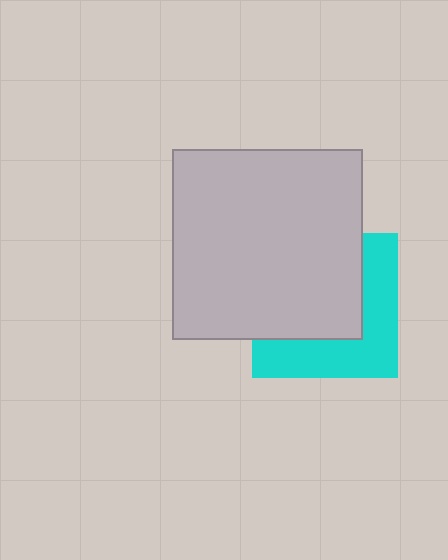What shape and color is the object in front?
The object in front is a light gray square.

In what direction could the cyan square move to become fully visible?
The cyan square could move toward the lower-right. That would shift it out from behind the light gray square entirely.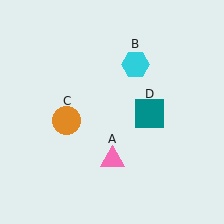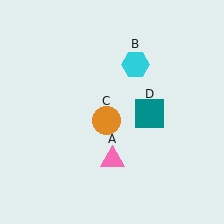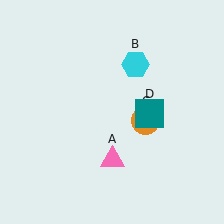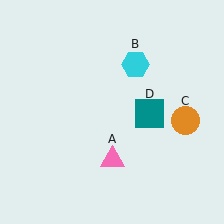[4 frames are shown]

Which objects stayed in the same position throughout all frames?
Pink triangle (object A) and cyan hexagon (object B) and teal square (object D) remained stationary.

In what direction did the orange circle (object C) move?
The orange circle (object C) moved right.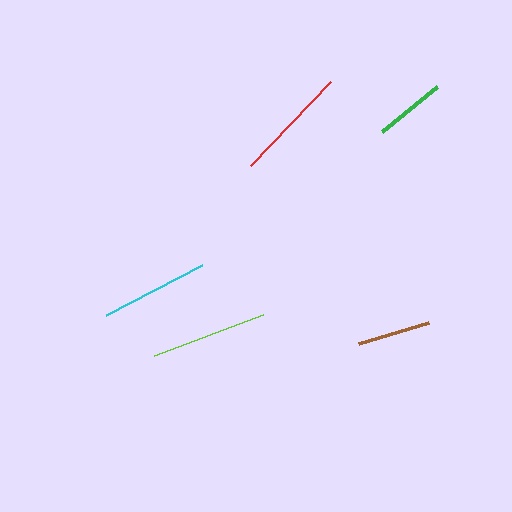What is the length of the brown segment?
The brown segment is approximately 73 pixels long.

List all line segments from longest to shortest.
From longest to shortest: lime, red, cyan, brown, green.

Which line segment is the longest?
The lime line is the longest at approximately 117 pixels.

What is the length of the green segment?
The green segment is approximately 71 pixels long.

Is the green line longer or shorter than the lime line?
The lime line is longer than the green line.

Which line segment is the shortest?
The green line is the shortest at approximately 71 pixels.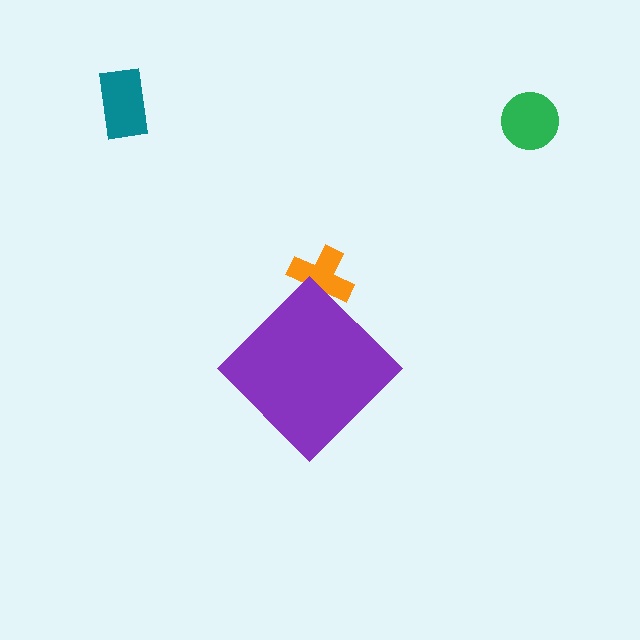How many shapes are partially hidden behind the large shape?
1 shape is partially hidden.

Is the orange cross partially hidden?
Yes, the orange cross is partially hidden behind the purple diamond.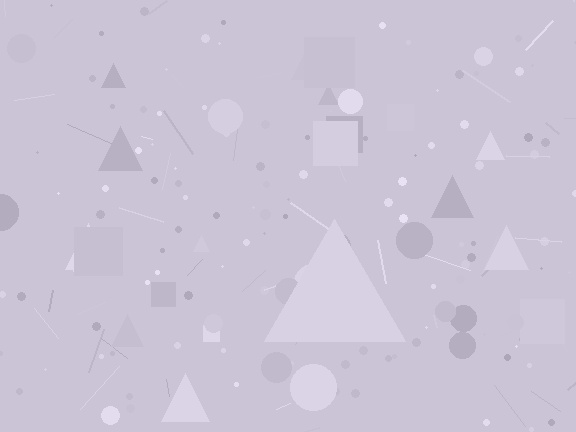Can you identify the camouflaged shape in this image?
The camouflaged shape is a triangle.